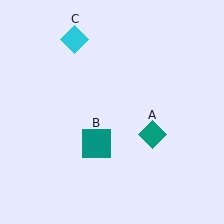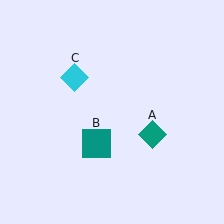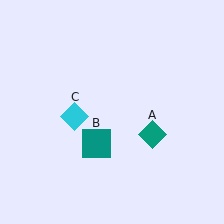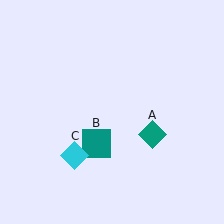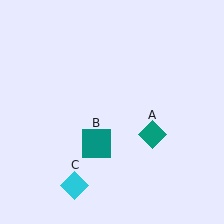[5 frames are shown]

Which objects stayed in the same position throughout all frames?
Teal diamond (object A) and teal square (object B) remained stationary.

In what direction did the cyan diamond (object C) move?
The cyan diamond (object C) moved down.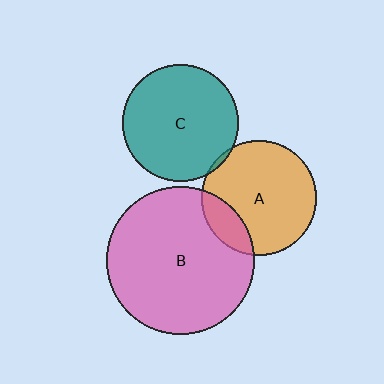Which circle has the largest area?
Circle B (pink).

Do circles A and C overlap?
Yes.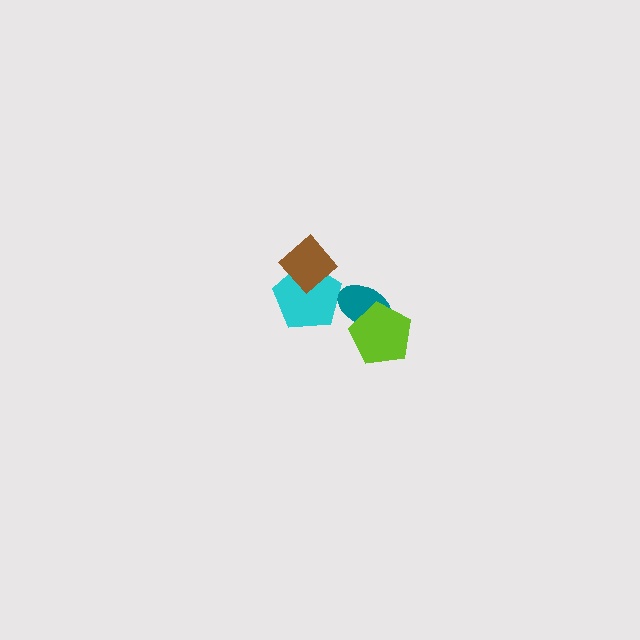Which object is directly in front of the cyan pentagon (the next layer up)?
The teal ellipse is directly in front of the cyan pentagon.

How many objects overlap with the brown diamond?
1 object overlaps with the brown diamond.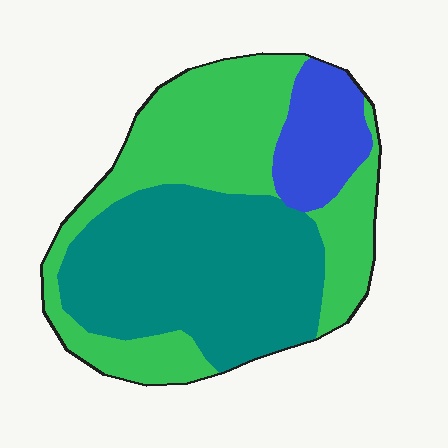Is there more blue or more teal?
Teal.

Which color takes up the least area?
Blue, at roughly 15%.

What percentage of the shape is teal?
Teal covers 44% of the shape.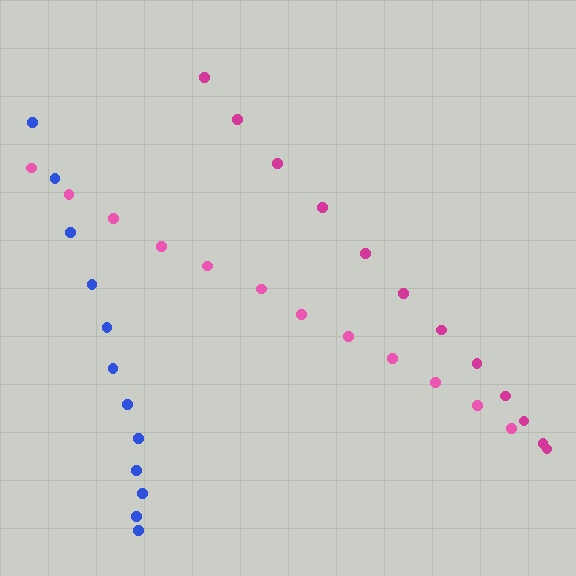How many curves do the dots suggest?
There are 3 distinct paths.